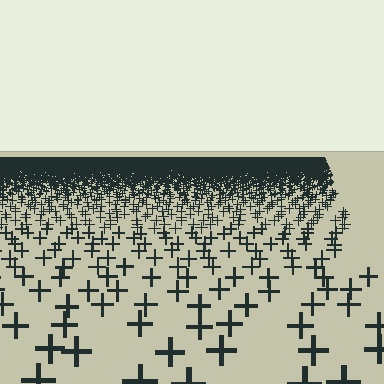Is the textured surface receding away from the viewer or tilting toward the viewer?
The surface is receding away from the viewer. Texture elements get smaller and denser toward the top.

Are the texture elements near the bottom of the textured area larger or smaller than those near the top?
Larger. Near the bottom, elements are closer to the viewer and appear at a bigger on-screen size.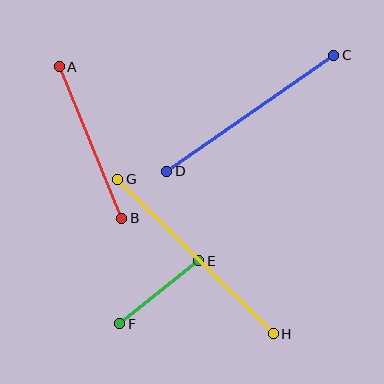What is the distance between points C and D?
The distance is approximately 203 pixels.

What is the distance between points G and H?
The distance is approximately 219 pixels.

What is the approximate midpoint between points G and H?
The midpoint is at approximately (196, 257) pixels.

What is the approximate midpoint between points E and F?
The midpoint is at approximately (159, 292) pixels.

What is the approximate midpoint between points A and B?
The midpoint is at approximately (91, 142) pixels.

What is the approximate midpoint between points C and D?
The midpoint is at approximately (250, 113) pixels.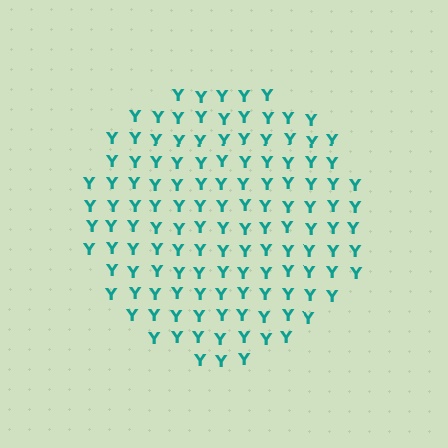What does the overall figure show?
The overall figure shows a circle.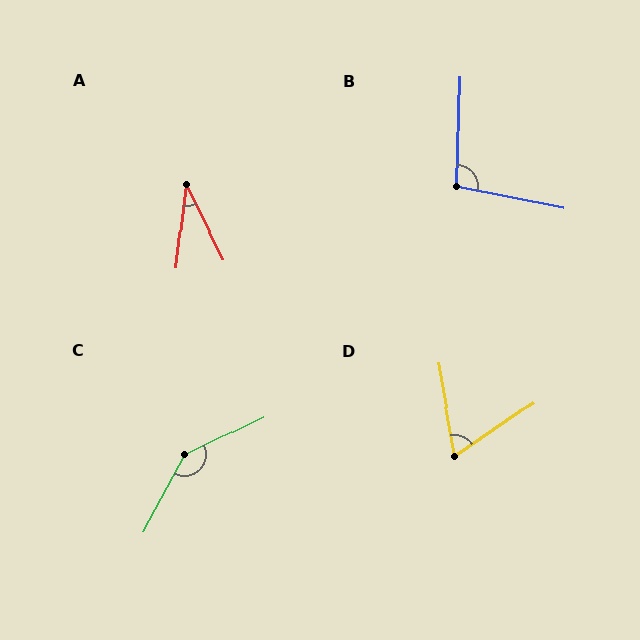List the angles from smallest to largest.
A (33°), D (66°), B (100°), C (144°).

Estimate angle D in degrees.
Approximately 66 degrees.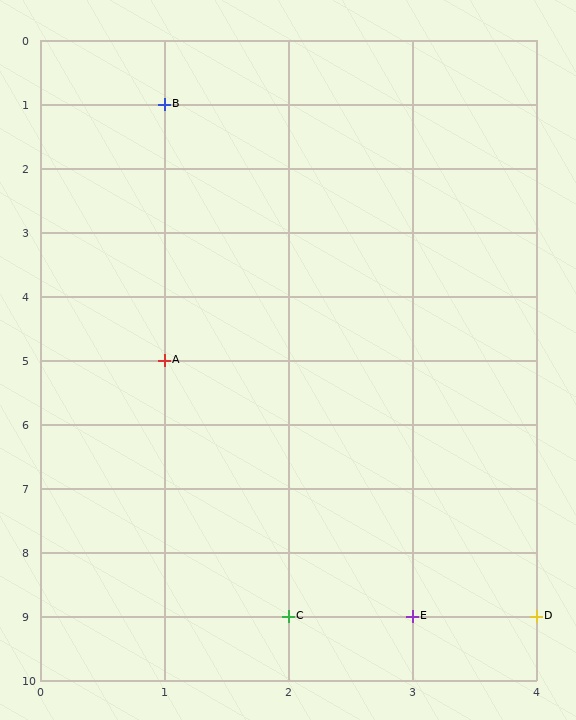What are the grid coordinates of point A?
Point A is at grid coordinates (1, 5).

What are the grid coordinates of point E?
Point E is at grid coordinates (3, 9).